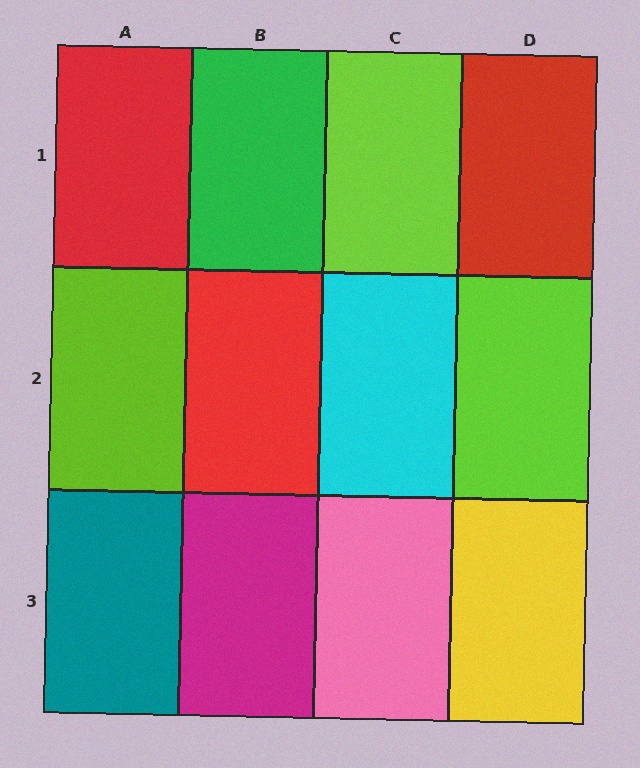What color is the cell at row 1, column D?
Red.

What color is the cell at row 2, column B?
Red.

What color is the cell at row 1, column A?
Red.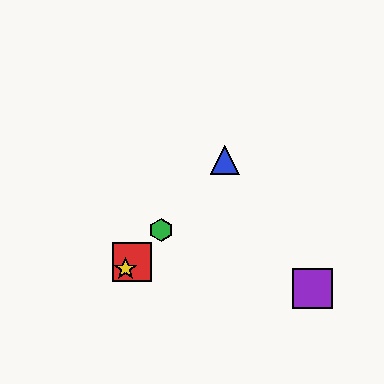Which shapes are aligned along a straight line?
The red square, the blue triangle, the green hexagon, the yellow star are aligned along a straight line.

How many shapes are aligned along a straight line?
4 shapes (the red square, the blue triangle, the green hexagon, the yellow star) are aligned along a straight line.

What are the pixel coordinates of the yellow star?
The yellow star is at (126, 269).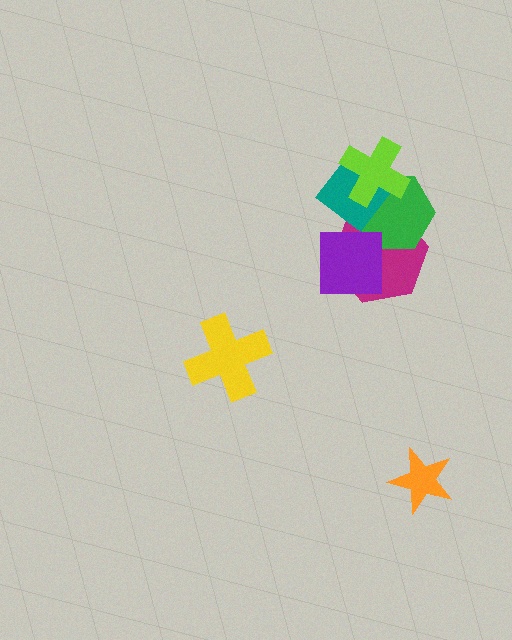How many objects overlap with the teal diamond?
3 objects overlap with the teal diamond.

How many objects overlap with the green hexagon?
3 objects overlap with the green hexagon.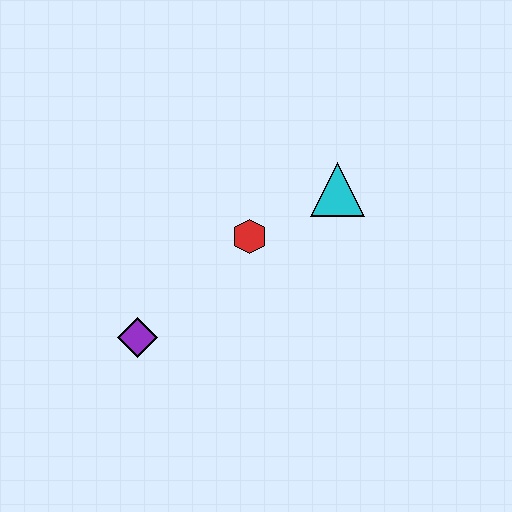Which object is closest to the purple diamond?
The red hexagon is closest to the purple diamond.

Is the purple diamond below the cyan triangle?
Yes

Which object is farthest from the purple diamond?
The cyan triangle is farthest from the purple diamond.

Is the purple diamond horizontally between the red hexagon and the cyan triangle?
No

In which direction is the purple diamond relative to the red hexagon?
The purple diamond is to the left of the red hexagon.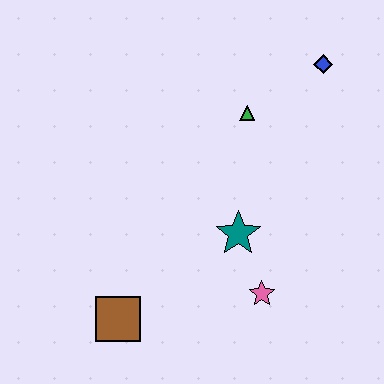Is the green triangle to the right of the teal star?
Yes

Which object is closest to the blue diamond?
The green triangle is closest to the blue diamond.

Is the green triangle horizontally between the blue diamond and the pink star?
No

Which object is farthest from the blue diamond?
The brown square is farthest from the blue diamond.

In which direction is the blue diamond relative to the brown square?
The blue diamond is above the brown square.